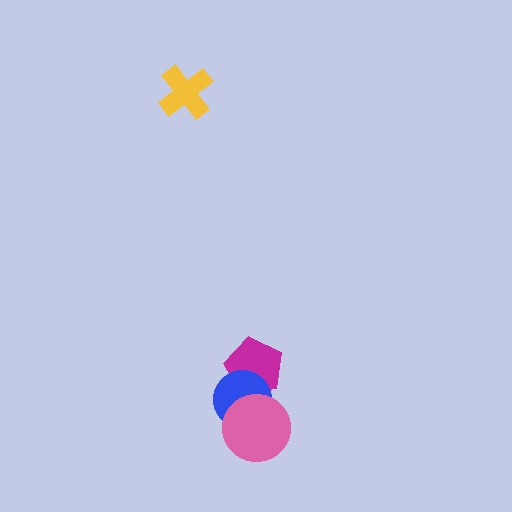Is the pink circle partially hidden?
No, no other shape covers it.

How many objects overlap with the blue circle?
2 objects overlap with the blue circle.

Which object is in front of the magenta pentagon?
The blue circle is in front of the magenta pentagon.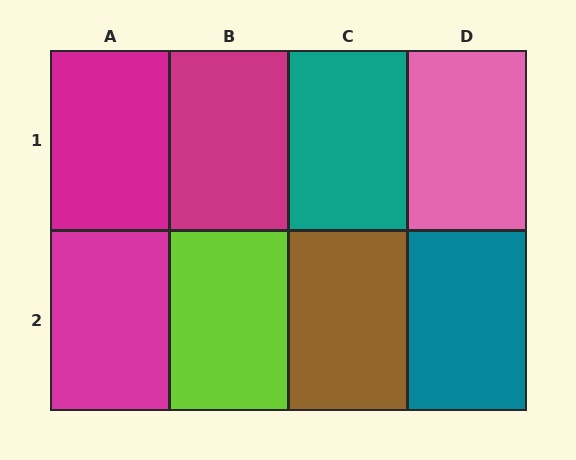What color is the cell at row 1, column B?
Magenta.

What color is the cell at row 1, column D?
Pink.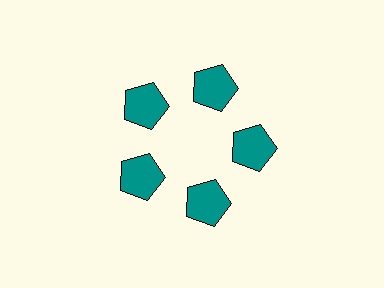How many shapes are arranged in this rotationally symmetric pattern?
There are 5 shapes, arranged in 5 groups of 1.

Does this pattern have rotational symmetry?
Yes, this pattern has 5-fold rotational symmetry. It looks the same after rotating 72 degrees around the center.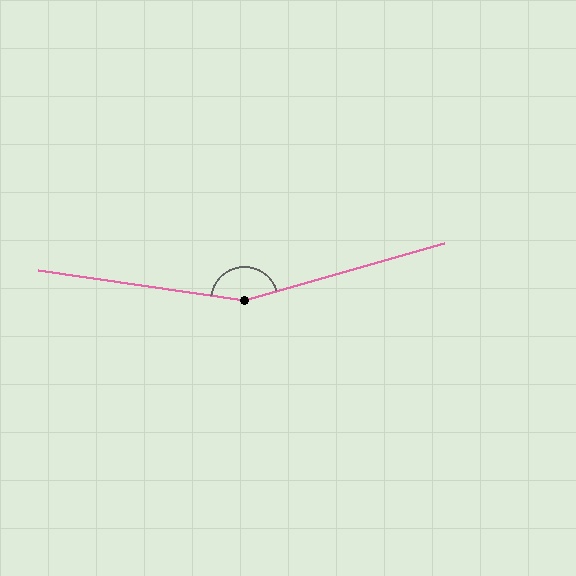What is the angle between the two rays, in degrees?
Approximately 156 degrees.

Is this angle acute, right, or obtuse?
It is obtuse.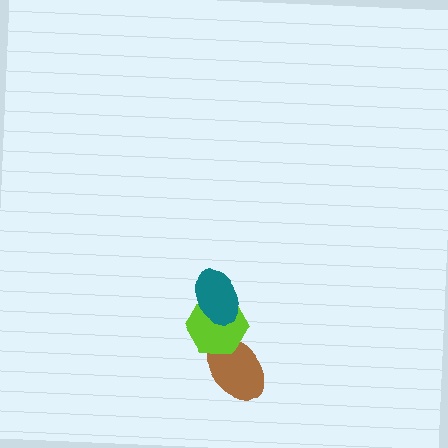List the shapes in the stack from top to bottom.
From top to bottom: the teal ellipse, the lime hexagon, the brown ellipse.